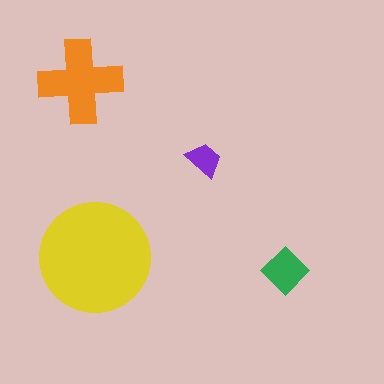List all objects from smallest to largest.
The purple trapezoid, the green diamond, the orange cross, the yellow circle.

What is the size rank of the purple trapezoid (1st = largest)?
4th.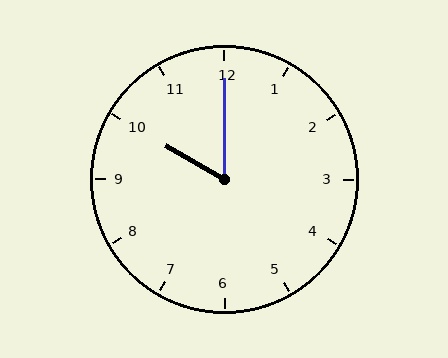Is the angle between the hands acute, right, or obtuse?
It is acute.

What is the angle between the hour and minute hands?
Approximately 60 degrees.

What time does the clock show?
10:00.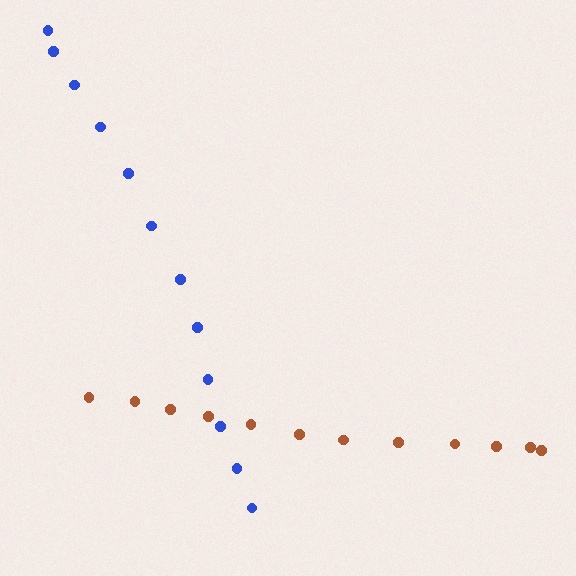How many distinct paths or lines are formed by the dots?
There are 2 distinct paths.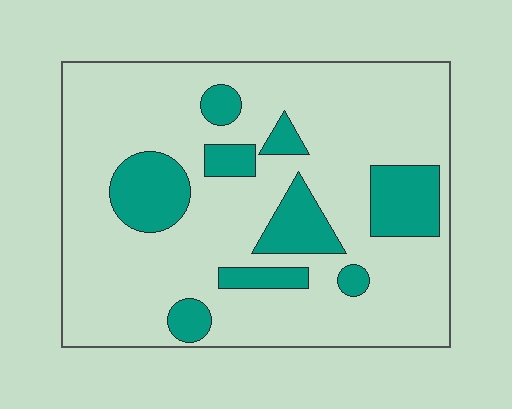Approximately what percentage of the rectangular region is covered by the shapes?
Approximately 20%.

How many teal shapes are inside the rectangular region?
9.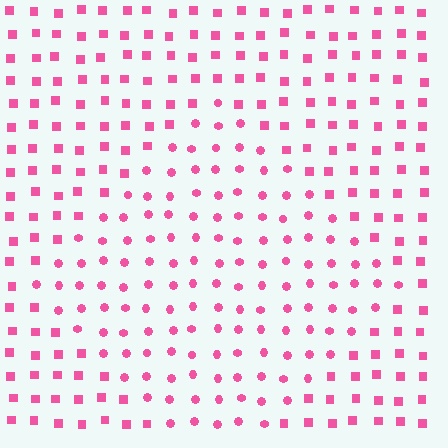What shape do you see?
I see a diamond.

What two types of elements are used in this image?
The image uses circles inside the diamond region and squares outside it.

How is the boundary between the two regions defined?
The boundary is defined by a change in element shape: circles inside vs. squares outside. All elements share the same color and spacing.